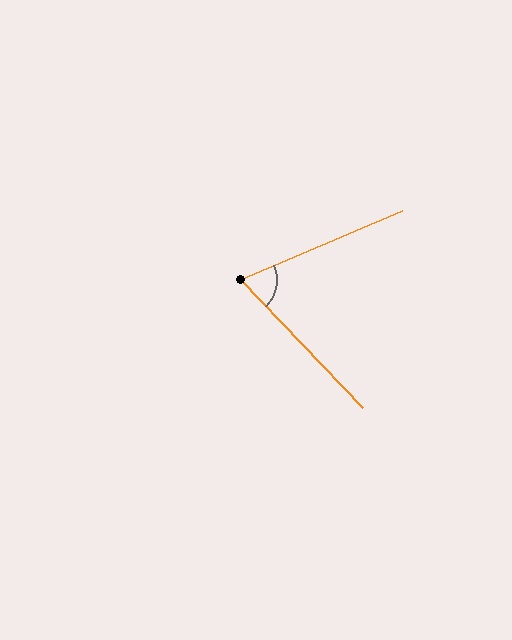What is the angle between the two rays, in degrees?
Approximately 69 degrees.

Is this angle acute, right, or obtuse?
It is acute.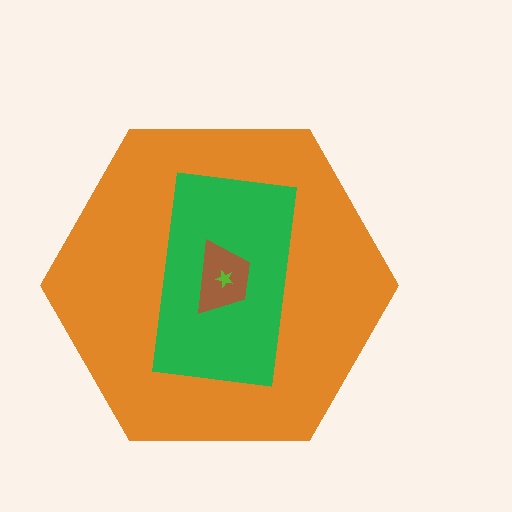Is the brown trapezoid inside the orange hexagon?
Yes.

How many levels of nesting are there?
4.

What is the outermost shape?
The orange hexagon.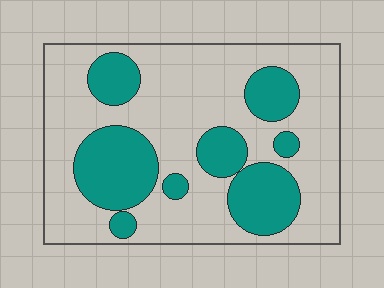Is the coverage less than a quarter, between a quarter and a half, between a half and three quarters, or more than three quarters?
Between a quarter and a half.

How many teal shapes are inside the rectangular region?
8.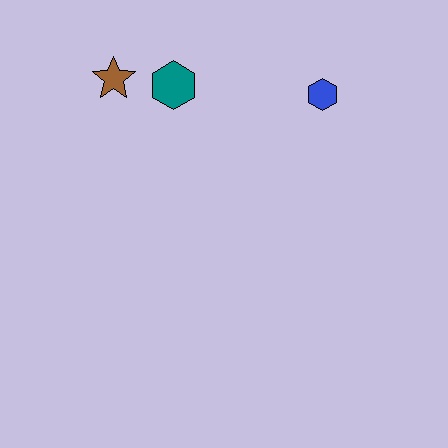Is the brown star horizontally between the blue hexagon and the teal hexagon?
No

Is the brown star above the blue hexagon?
Yes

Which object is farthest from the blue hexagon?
The brown star is farthest from the blue hexagon.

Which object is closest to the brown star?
The teal hexagon is closest to the brown star.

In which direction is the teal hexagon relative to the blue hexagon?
The teal hexagon is to the left of the blue hexagon.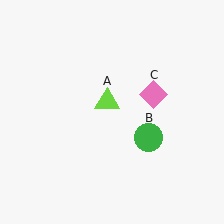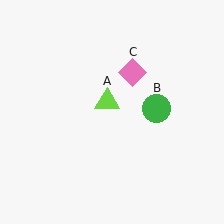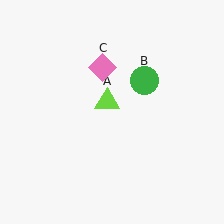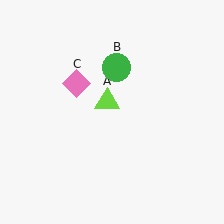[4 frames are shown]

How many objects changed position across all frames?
2 objects changed position: green circle (object B), pink diamond (object C).